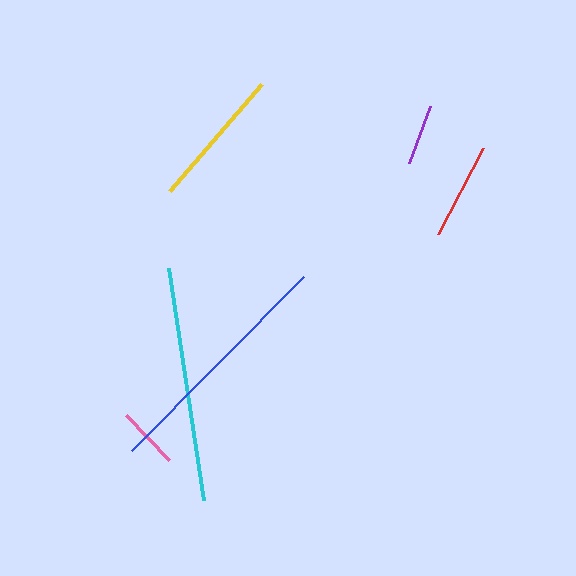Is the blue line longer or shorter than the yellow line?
The blue line is longer than the yellow line.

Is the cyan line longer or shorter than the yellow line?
The cyan line is longer than the yellow line.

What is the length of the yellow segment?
The yellow segment is approximately 140 pixels long.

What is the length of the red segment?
The red segment is approximately 97 pixels long.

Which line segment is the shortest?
The purple line is the shortest at approximately 61 pixels.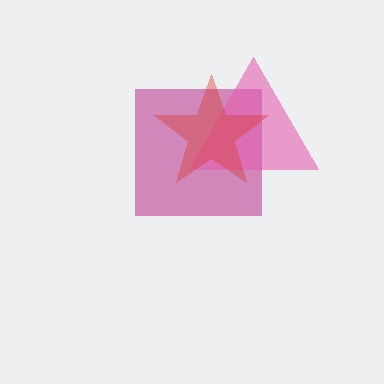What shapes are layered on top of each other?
The layered shapes are: a magenta square, a pink triangle, a red star.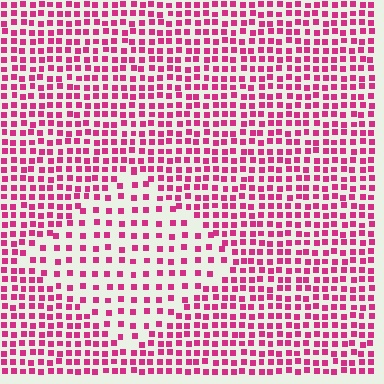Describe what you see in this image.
The image contains small magenta elements arranged at two different densities. A diamond-shaped region is visible where the elements are less densely packed than the surrounding area.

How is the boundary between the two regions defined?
The boundary is defined by a change in element density (approximately 1.9x ratio). All elements are the same color, size, and shape.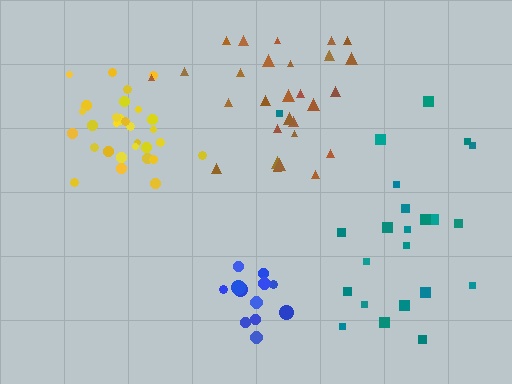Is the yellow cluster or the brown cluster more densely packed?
Yellow.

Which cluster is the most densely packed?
Blue.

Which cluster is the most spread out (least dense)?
Teal.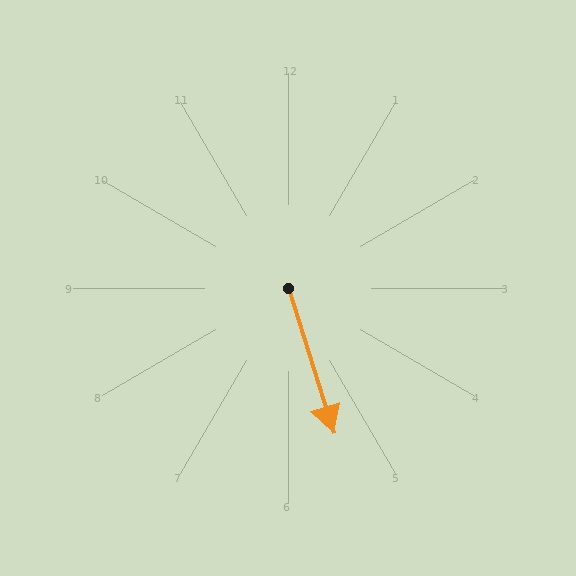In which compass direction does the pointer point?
South.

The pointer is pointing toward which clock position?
Roughly 5 o'clock.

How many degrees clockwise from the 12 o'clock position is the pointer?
Approximately 163 degrees.